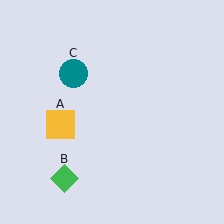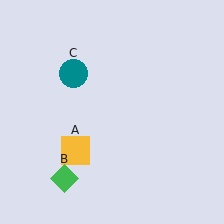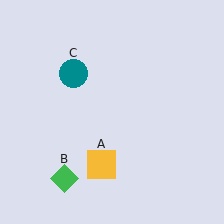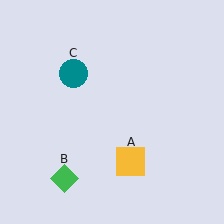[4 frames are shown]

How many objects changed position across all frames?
1 object changed position: yellow square (object A).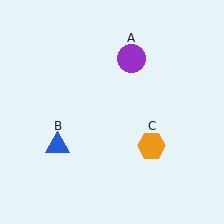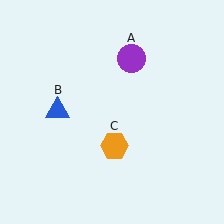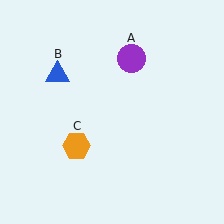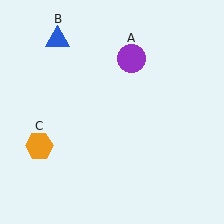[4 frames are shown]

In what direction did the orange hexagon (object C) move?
The orange hexagon (object C) moved left.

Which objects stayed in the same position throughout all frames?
Purple circle (object A) remained stationary.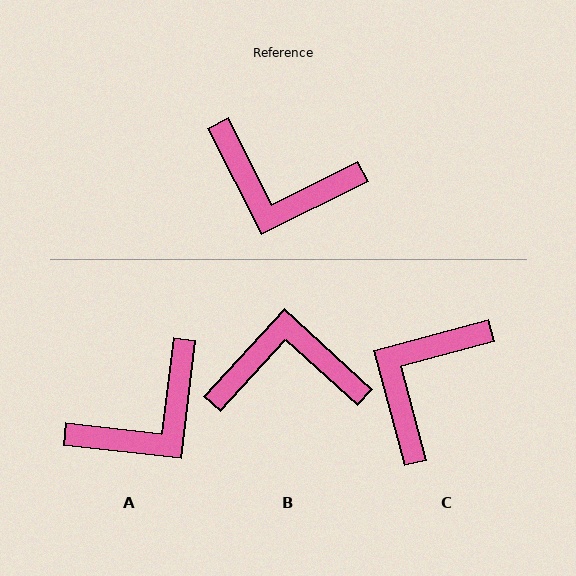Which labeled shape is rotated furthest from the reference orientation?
B, about 159 degrees away.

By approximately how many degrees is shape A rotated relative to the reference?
Approximately 57 degrees counter-clockwise.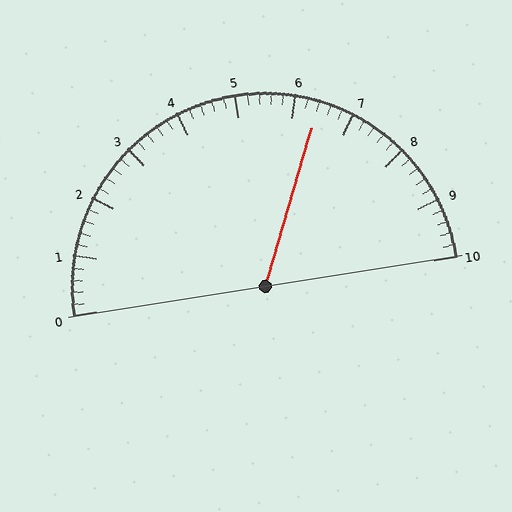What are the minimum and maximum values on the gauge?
The gauge ranges from 0 to 10.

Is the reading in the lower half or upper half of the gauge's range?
The reading is in the upper half of the range (0 to 10).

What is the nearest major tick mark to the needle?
The nearest major tick mark is 6.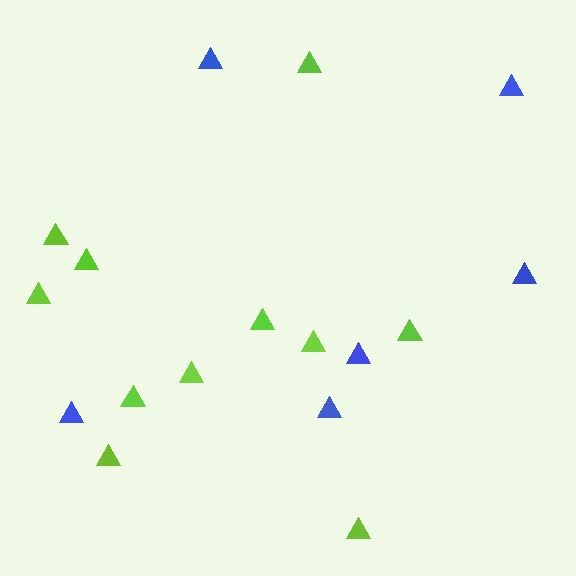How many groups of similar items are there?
There are 2 groups: one group of blue triangles (6) and one group of lime triangles (11).